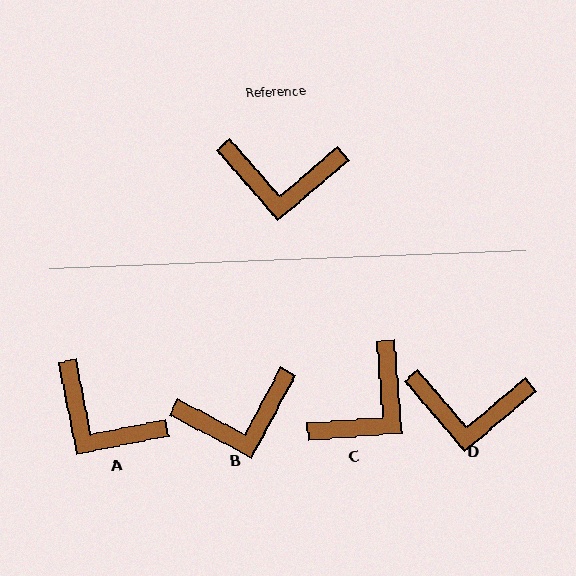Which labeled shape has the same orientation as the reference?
D.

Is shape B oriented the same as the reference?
No, it is off by about 22 degrees.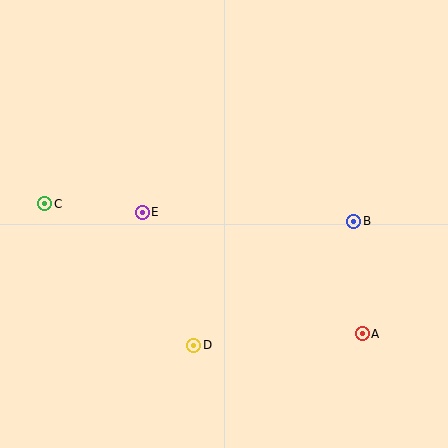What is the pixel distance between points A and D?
The distance between A and D is 169 pixels.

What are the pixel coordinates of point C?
Point C is at (45, 204).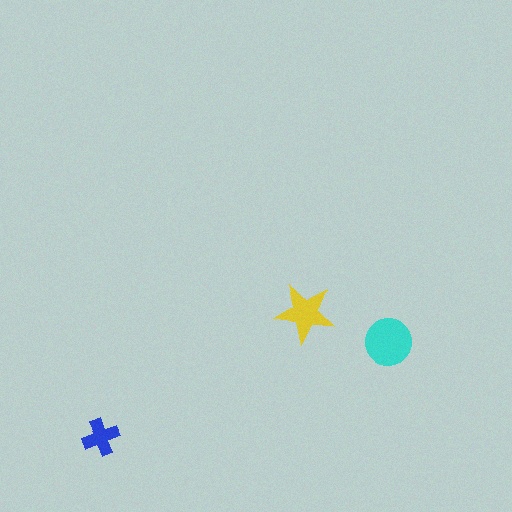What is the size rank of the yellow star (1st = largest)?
2nd.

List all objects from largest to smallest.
The cyan circle, the yellow star, the blue cross.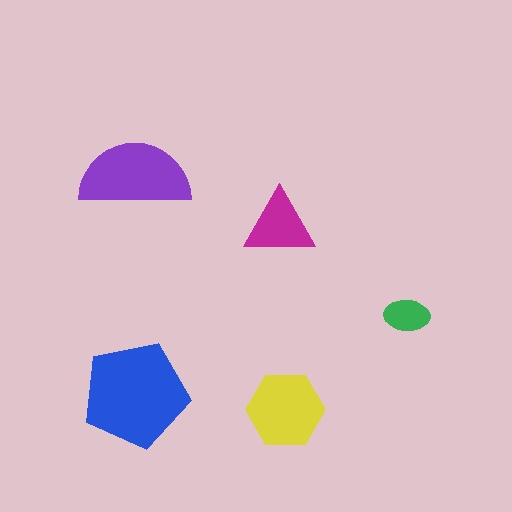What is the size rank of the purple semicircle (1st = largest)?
2nd.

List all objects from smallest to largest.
The green ellipse, the magenta triangle, the yellow hexagon, the purple semicircle, the blue pentagon.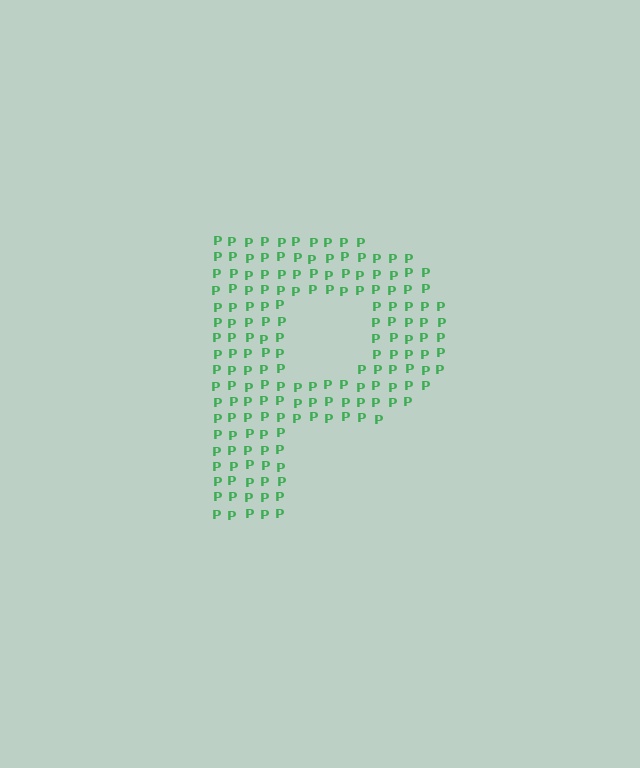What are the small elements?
The small elements are letter P's.